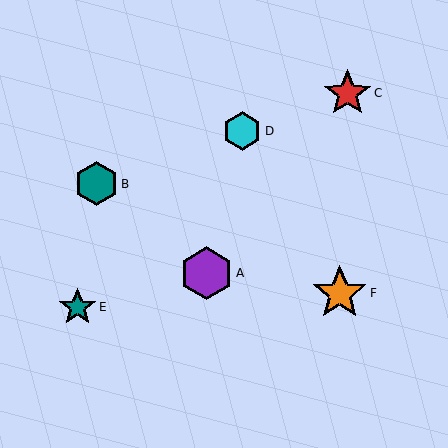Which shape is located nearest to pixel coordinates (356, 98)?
The red star (labeled C) at (347, 93) is nearest to that location.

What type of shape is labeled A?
Shape A is a purple hexagon.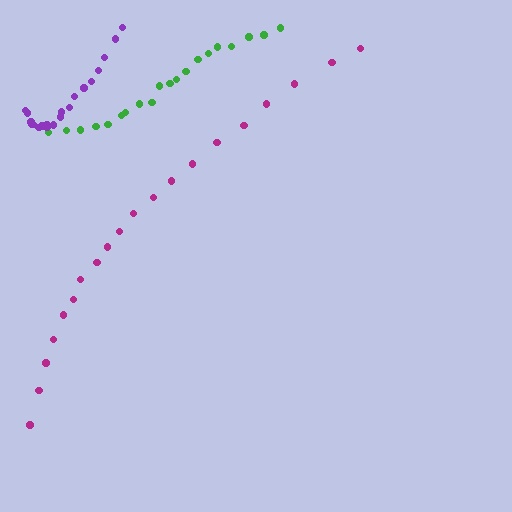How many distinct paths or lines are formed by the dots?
There are 3 distinct paths.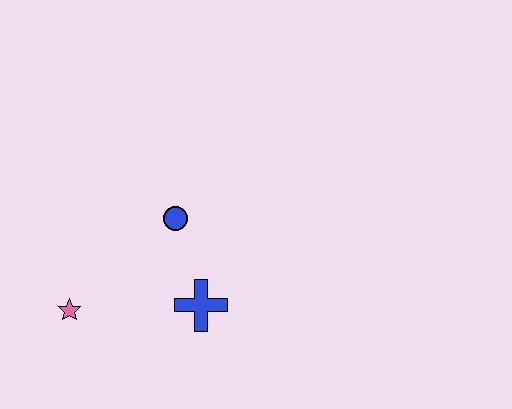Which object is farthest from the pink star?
The blue circle is farthest from the pink star.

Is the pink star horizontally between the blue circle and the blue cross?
No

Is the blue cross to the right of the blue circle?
Yes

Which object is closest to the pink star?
The blue cross is closest to the pink star.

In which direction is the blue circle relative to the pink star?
The blue circle is to the right of the pink star.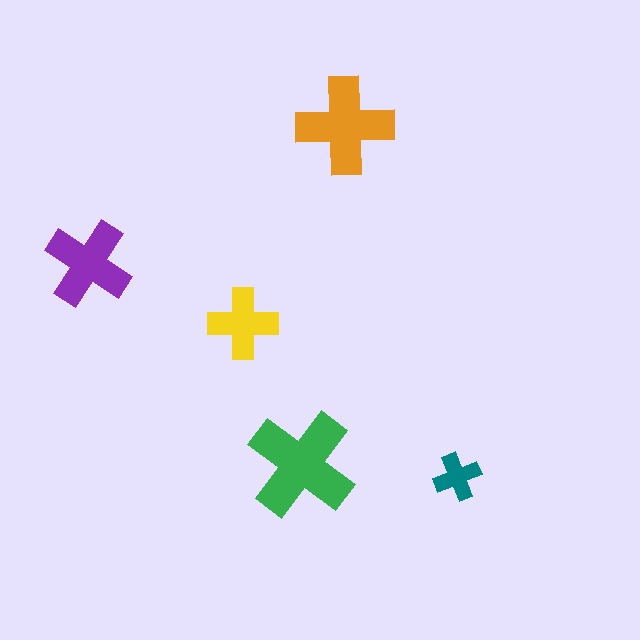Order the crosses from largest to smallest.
the green one, the orange one, the purple one, the yellow one, the teal one.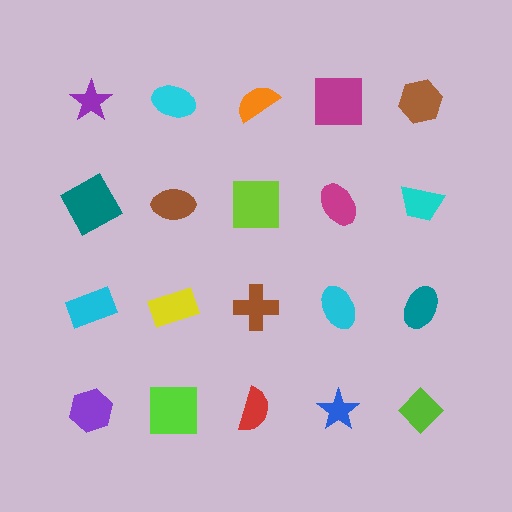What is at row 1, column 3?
An orange semicircle.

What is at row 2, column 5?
A cyan trapezoid.